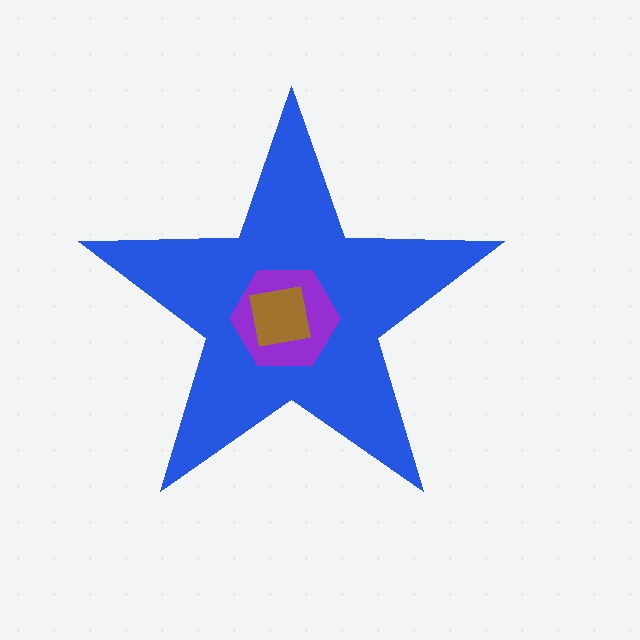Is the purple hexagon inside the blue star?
Yes.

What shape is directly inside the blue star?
The purple hexagon.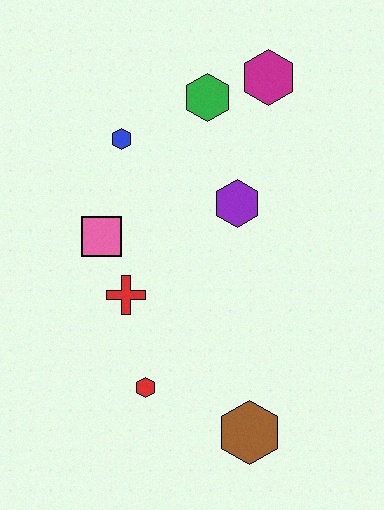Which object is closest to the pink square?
The red cross is closest to the pink square.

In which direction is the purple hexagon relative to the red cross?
The purple hexagon is to the right of the red cross.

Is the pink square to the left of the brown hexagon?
Yes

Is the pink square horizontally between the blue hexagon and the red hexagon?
No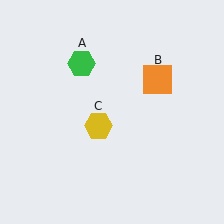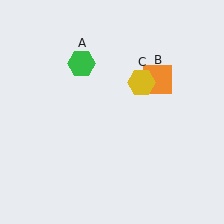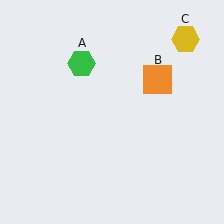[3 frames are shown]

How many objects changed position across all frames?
1 object changed position: yellow hexagon (object C).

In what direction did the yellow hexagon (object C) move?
The yellow hexagon (object C) moved up and to the right.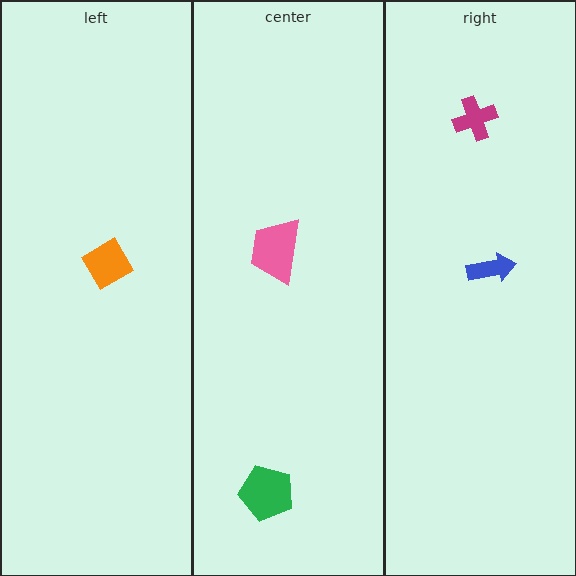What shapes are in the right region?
The magenta cross, the blue arrow.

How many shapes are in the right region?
2.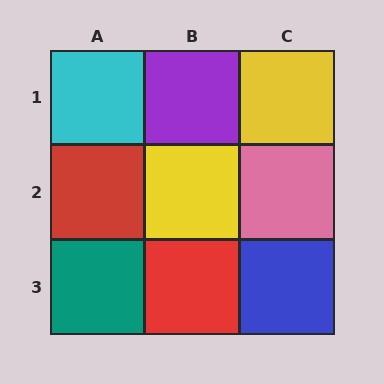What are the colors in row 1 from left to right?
Cyan, purple, yellow.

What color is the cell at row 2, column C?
Pink.